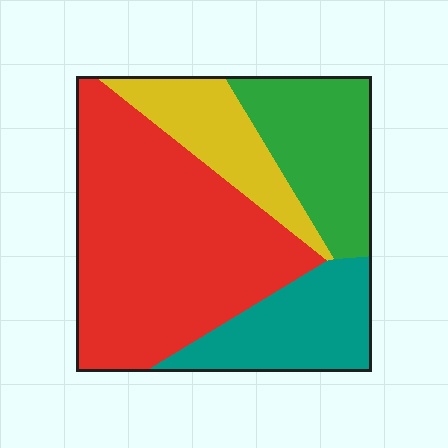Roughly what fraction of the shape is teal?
Teal takes up about one sixth (1/6) of the shape.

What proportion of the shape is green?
Green covers 19% of the shape.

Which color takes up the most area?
Red, at roughly 50%.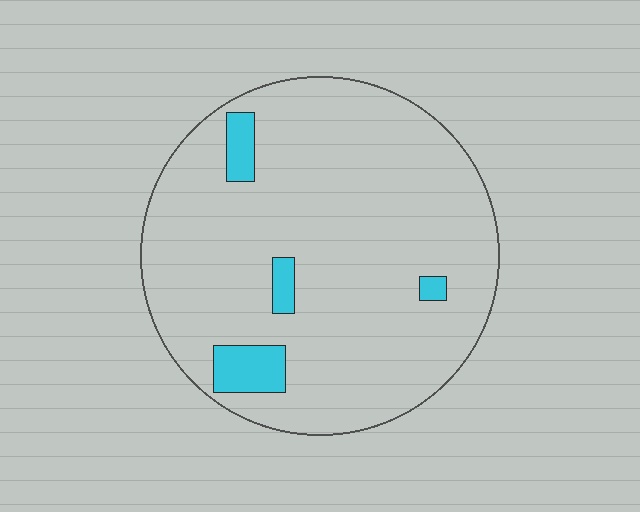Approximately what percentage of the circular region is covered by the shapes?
Approximately 5%.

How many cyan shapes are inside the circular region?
4.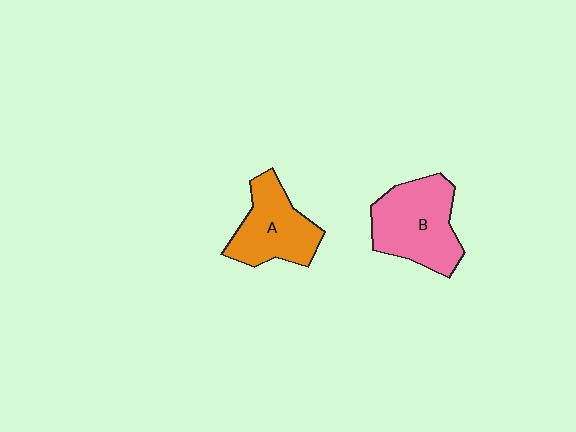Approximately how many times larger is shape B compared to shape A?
Approximately 1.2 times.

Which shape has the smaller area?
Shape A (orange).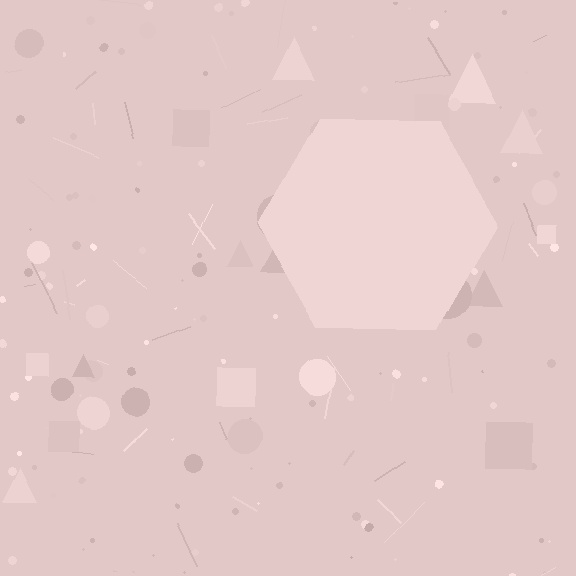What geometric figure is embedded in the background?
A hexagon is embedded in the background.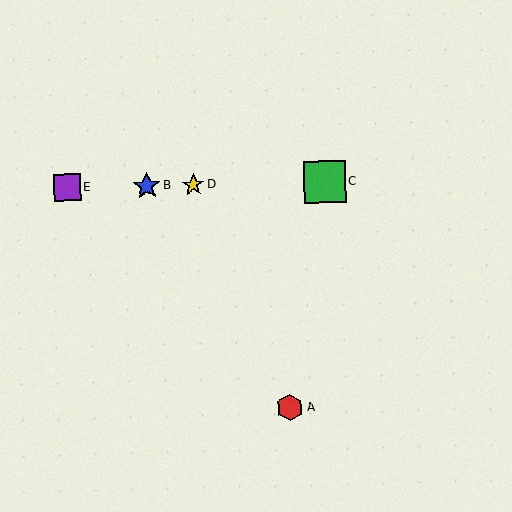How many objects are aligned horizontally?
4 objects (B, C, D, E) are aligned horizontally.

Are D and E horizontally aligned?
Yes, both are at y≈185.